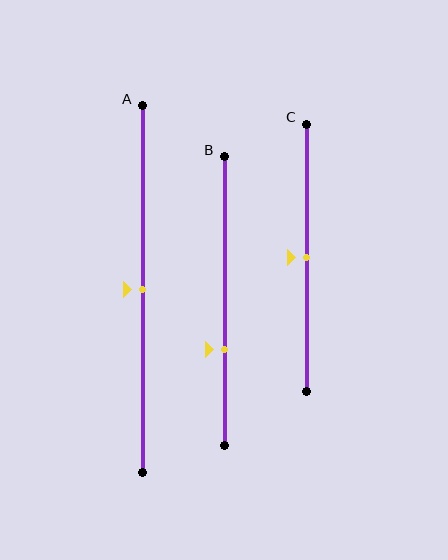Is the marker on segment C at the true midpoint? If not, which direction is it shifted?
Yes, the marker on segment C is at the true midpoint.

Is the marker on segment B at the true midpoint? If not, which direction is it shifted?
No, the marker on segment B is shifted downward by about 17% of the segment length.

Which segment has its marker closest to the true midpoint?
Segment A has its marker closest to the true midpoint.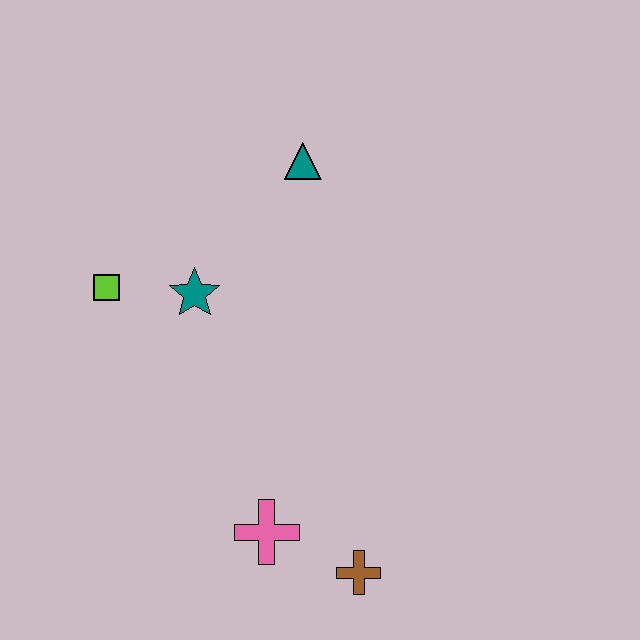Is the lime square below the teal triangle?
Yes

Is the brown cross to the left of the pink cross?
No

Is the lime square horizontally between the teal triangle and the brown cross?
No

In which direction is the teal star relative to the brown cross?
The teal star is above the brown cross.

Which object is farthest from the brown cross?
The teal triangle is farthest from the brown cross.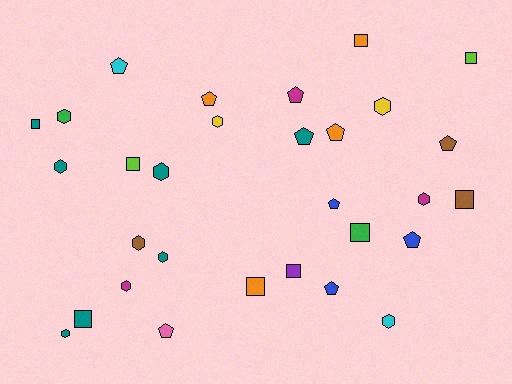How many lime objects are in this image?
There are 2 lime objects.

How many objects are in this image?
There are 30 objects.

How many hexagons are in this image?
There are 11 hexagons.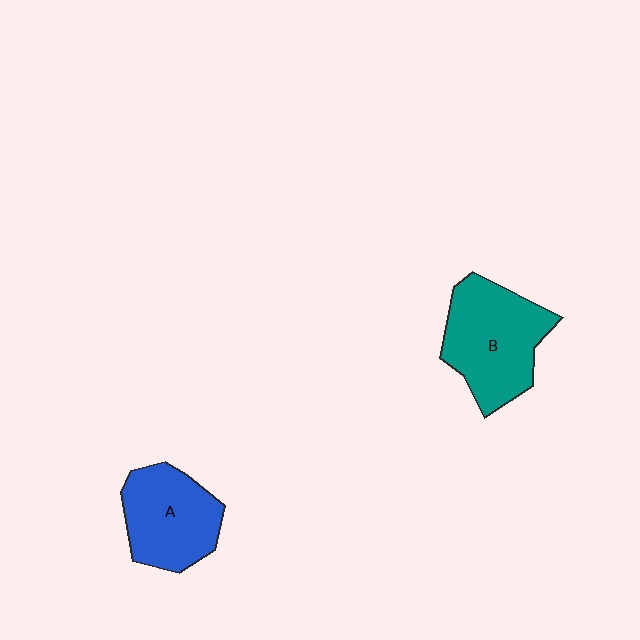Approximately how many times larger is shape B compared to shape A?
Approximately 1.2 times.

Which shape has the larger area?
Shape B (teal).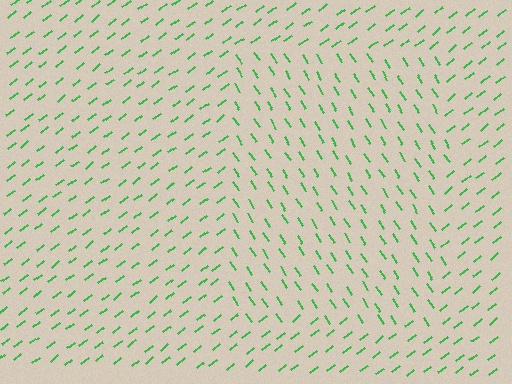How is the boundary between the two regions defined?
The boundary is defined purely by a change in line orientation (approximately 85 degrees difference). All lines are the same color and thickness.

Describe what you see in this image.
The image is filled with small green line segments. A rectangle region in the image has lines oriented differently from the surrounding lines, creating a visible texture boundary.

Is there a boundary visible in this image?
Yes, there is a texture boundary formed by a change in line orientation.